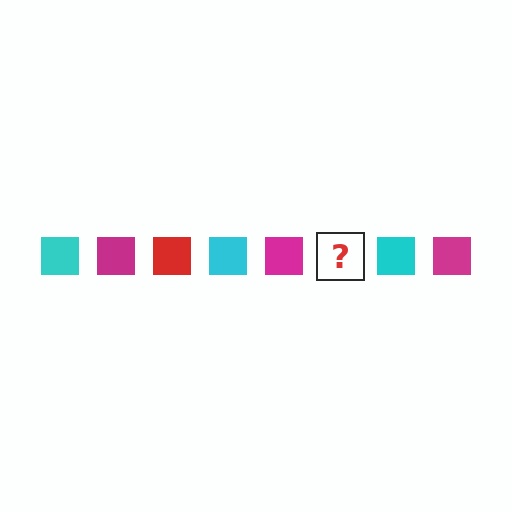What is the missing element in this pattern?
The missing element is a red square.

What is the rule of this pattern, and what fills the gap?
The rule is that the pattern cycles through cyan, magenta, red squares. The gap should be filled with a red square.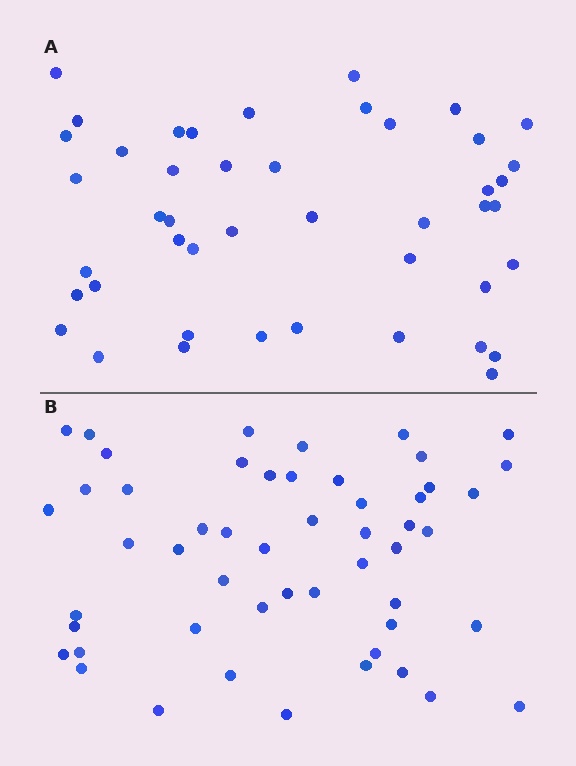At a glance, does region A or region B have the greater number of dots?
Region B (the bottom region) has more dots.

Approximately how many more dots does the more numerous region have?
Region B has roughly 8 or so more dots than region A.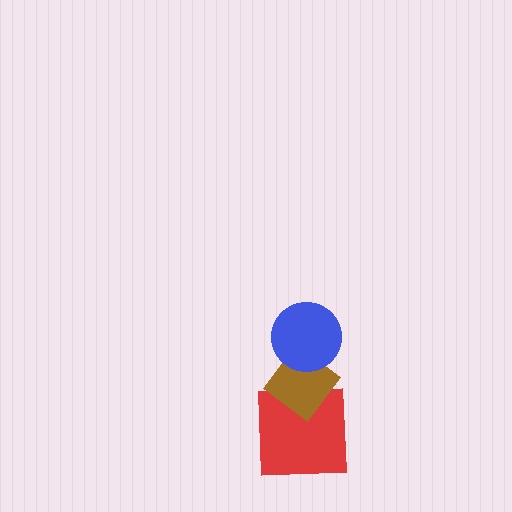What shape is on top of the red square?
The brown diamond is on top of the red square.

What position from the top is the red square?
The red square is 3rd from the top.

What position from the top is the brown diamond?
The brown diamond is 2nd from the top.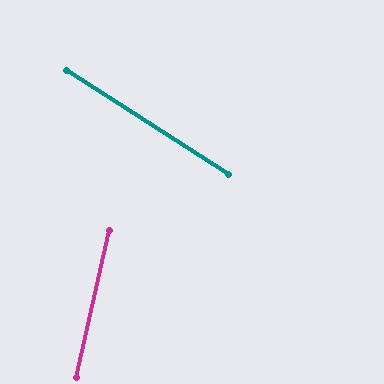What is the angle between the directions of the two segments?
Approximately 70 degrees.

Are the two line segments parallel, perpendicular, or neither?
Neither parallel nor perpendicular — they differ by about 70°.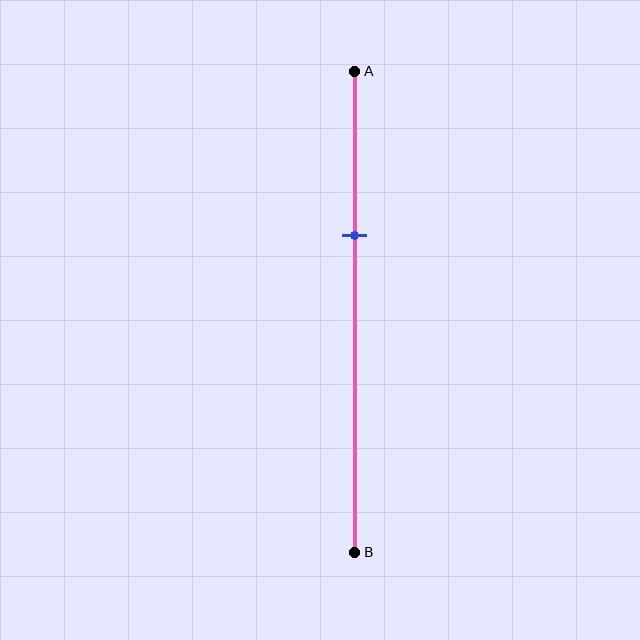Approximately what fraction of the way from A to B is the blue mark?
The blue mark is approximately 35% of the way from A to B.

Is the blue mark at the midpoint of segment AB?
No, the mark is at about 35% from A, not at the 50% midpoint.